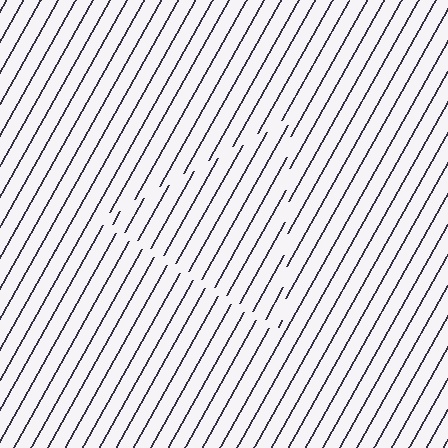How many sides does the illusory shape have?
3 sides — the line-ends trace a triangle.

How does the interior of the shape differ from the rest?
The interior of the shape contains the same grating, shifted by half a period — the contour is defined by the phase discontinuity where line-ends from the inner and outer gratings abut.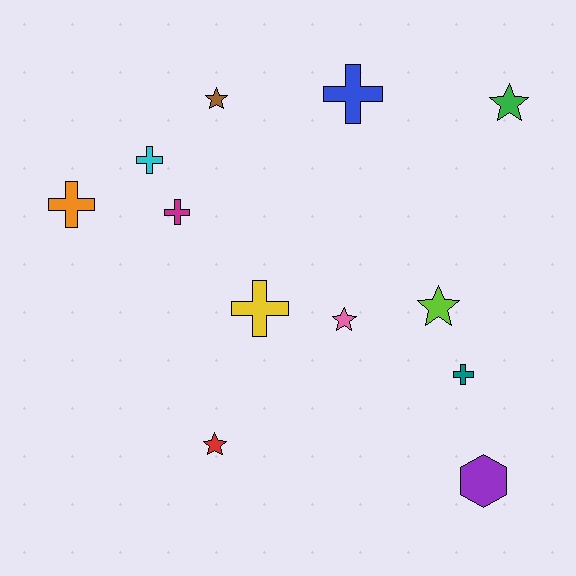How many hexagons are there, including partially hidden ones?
There is 1 hexagon.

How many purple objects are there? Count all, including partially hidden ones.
There is 1 purple object.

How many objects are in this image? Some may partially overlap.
There are 12 objects.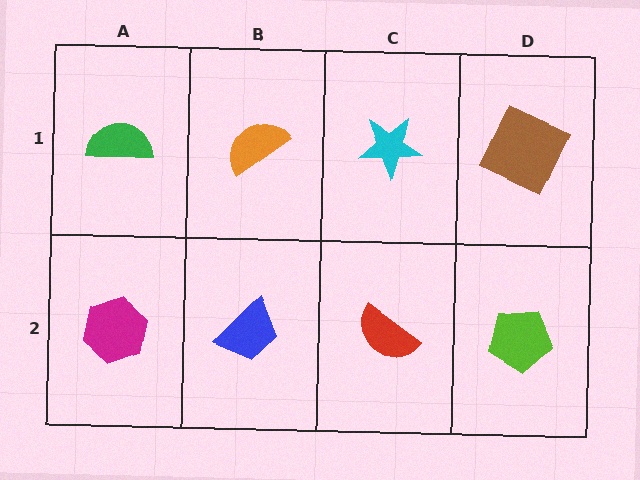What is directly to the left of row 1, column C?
An orange semicircle.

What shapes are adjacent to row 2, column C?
A cyan star (row 1, column C), a blue trapezoid (row 2, column B), a lime pentagon (row 2, column D).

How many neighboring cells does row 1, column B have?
3.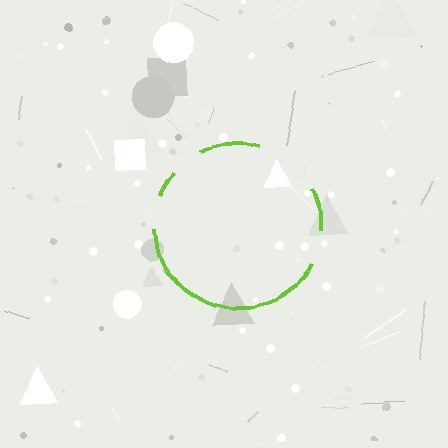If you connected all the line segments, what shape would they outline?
They would outline a circle.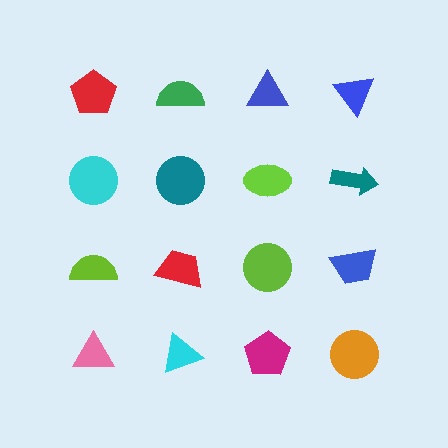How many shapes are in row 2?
4 shapes.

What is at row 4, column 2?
A cyan triangle.